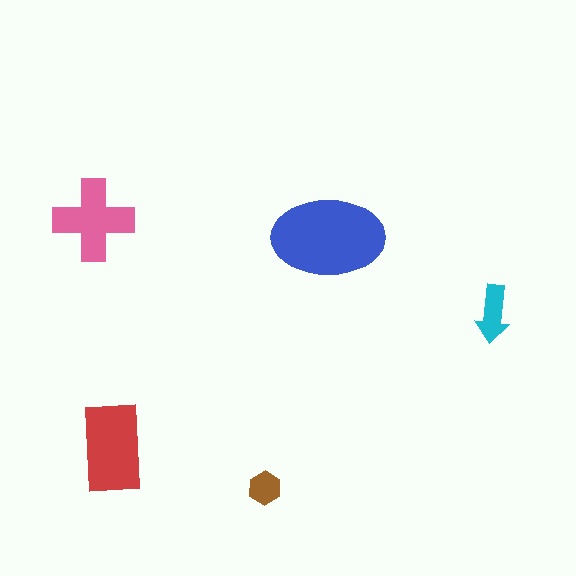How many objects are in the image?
There are 5 objects in the image.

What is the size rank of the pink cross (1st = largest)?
3rd.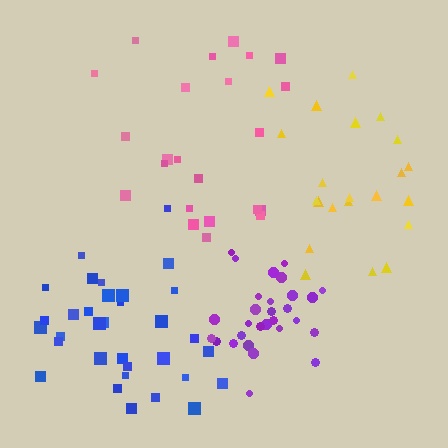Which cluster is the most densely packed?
Purple.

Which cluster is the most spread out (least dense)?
Pink.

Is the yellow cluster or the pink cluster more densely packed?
Yellow.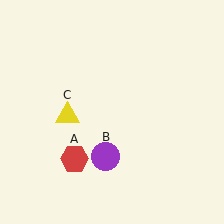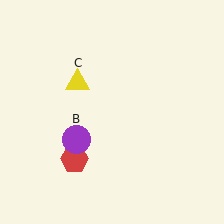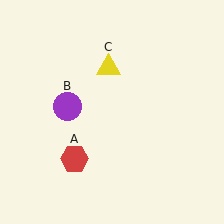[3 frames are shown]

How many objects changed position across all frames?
2 objects changed position: purple circle (object B), yellow triangle (object C).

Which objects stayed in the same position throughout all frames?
Red hexagon (object A) remained stationary.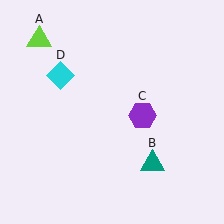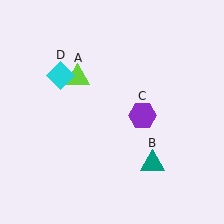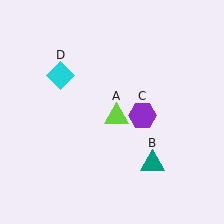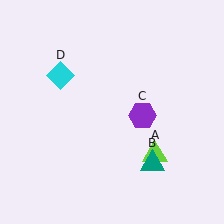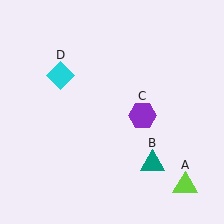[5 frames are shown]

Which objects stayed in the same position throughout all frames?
Teal triangle (object B) and purple hexagon (object C) and cyan diamond (object D) remained stationary.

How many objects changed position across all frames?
1 object changed position: lime triangle (object A).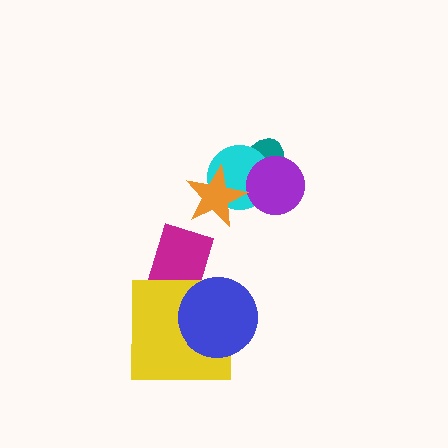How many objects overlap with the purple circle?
2 objects overlap with the purple circle.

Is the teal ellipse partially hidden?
Yes, it is partially covered by another shape.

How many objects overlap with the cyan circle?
3 objects overlap with the cyan circle.